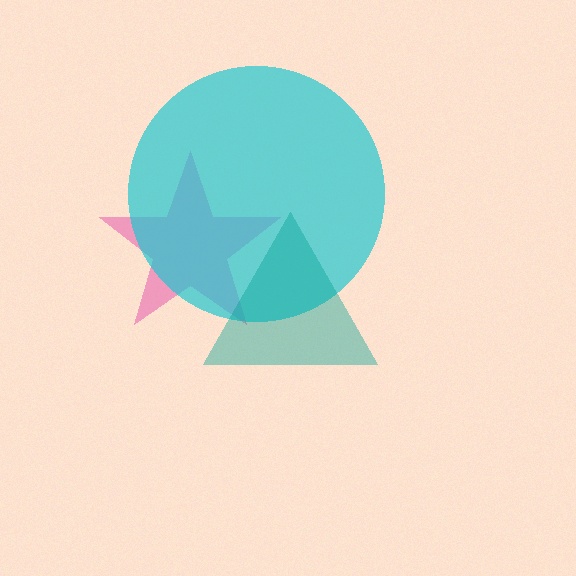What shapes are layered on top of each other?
The layered shapes are: a pink star, a cyan circle, a teal triangle.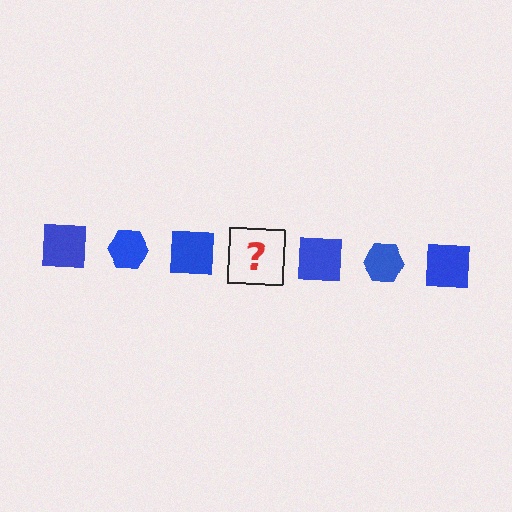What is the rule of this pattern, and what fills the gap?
The rule is that the pattern cycles through square, hexagon shapes in blue. The gap should be filled with a blue hexagon.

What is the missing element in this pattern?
The missing element is a blue hexagon.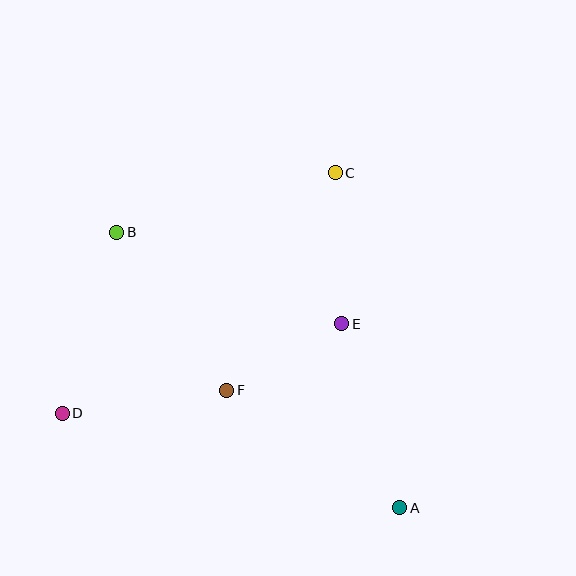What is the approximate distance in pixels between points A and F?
The distance between A and F is approximately 209 pixels.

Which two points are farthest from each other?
Points A and B are farthest from each other.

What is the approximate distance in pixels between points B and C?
The distance between B and C is approximately 227 pixels.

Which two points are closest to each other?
Points E and F are closest to each other.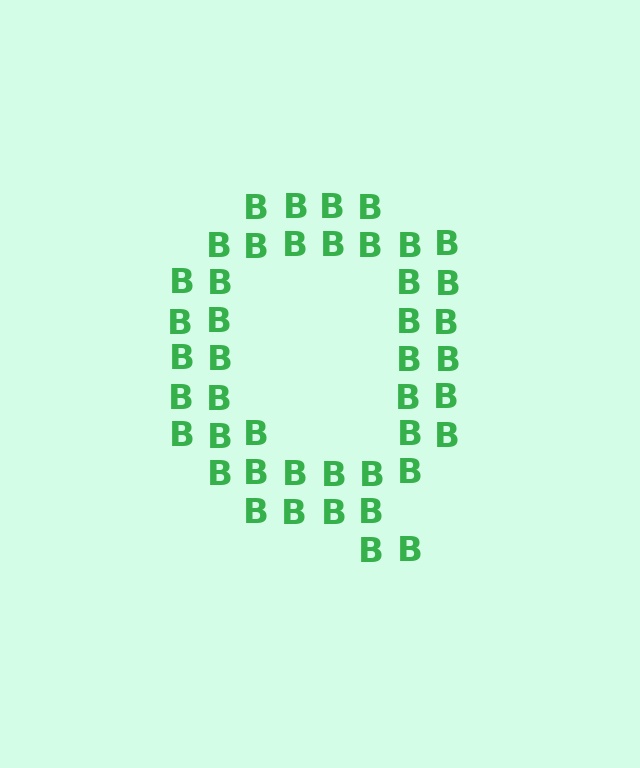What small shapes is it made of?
It is made of small letter B's.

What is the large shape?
The large shape is the letter Q.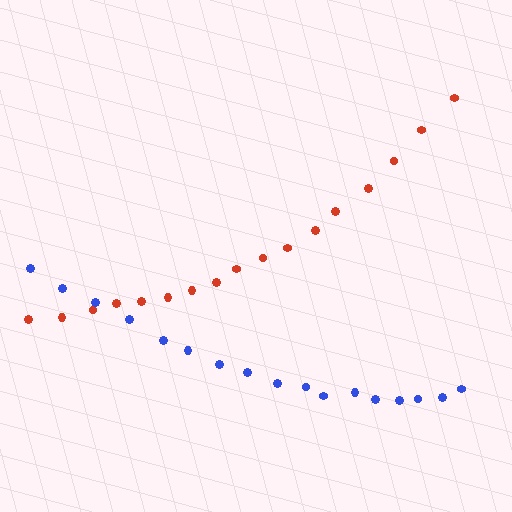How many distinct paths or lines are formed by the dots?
There are 2 distinct paths.